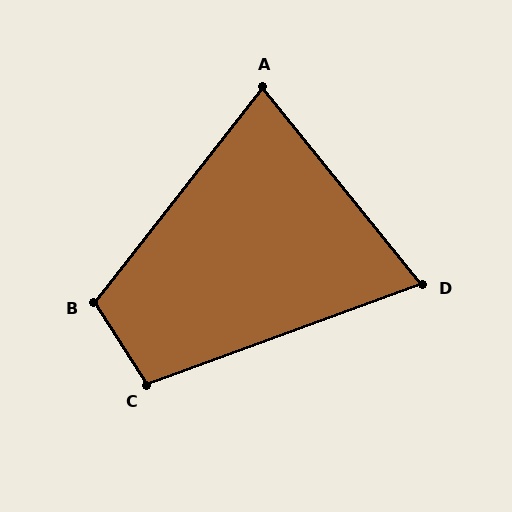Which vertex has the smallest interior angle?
D, at approximately 71 degrees.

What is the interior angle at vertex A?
Approximately 77 degrees (acute).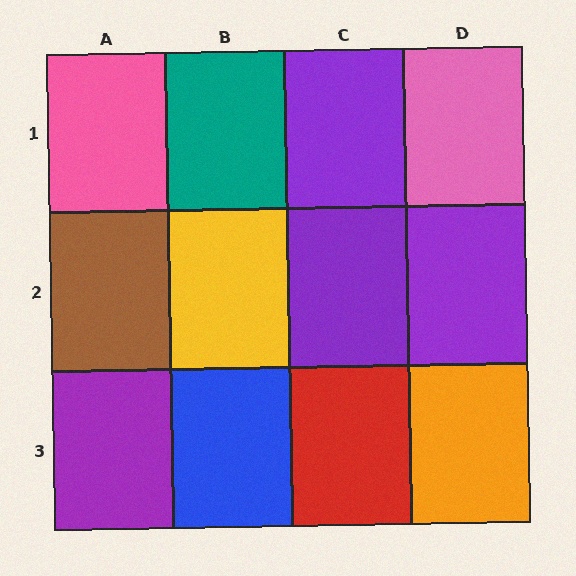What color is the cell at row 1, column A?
Pink.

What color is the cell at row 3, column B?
Blue.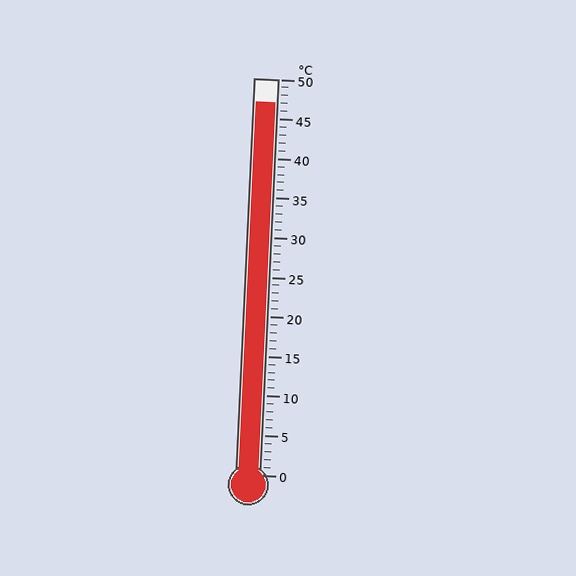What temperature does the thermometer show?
The thermometer shows approximately 47°C.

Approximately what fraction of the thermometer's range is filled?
The thermometer is filled to approximately 95% of its range.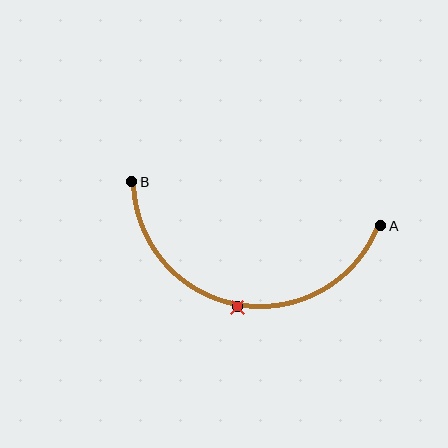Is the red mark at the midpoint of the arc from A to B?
Yes. The red mark lies on the arc at equal arc-length from both A and B — it is the arc midpoint.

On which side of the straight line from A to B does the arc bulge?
The arc bulges below the straight line connecting A and B.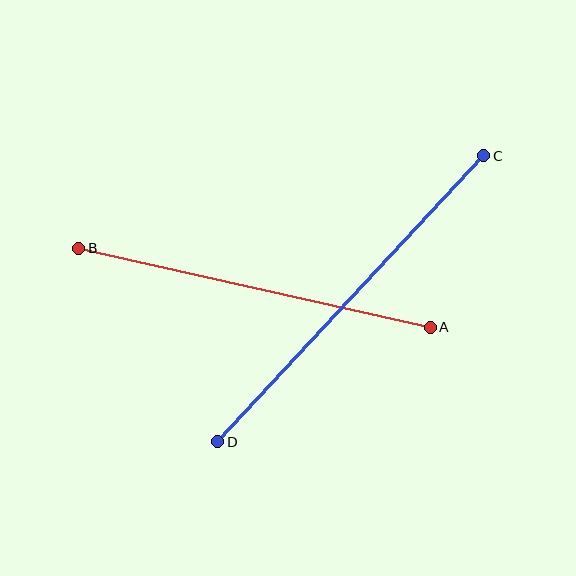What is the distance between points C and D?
The distance is approximately 391 pixels.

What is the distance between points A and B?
The distance is approximately 360 pixels.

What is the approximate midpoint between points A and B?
The midpoint is at approximately (255, 288) pixels.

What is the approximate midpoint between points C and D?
The midpoint is at approximately (351, 299) pixels.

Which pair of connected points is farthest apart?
Points C and D are farthest apart.